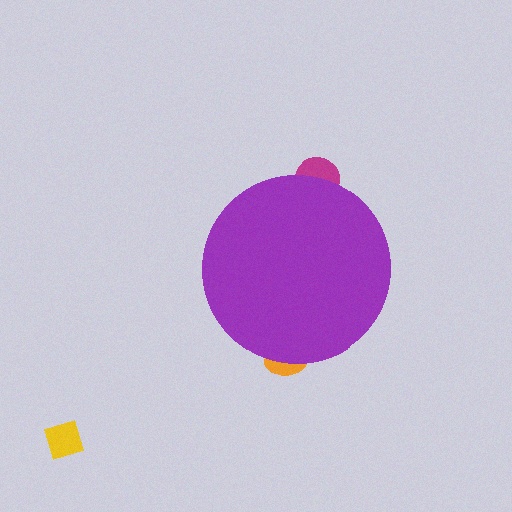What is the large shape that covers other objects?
A purple circle.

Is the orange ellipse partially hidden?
Yes, the orange ellipse is partially hidden behind the purple circle.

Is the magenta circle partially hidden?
Yes, the magenta circle is partially hidden behind the purple circle.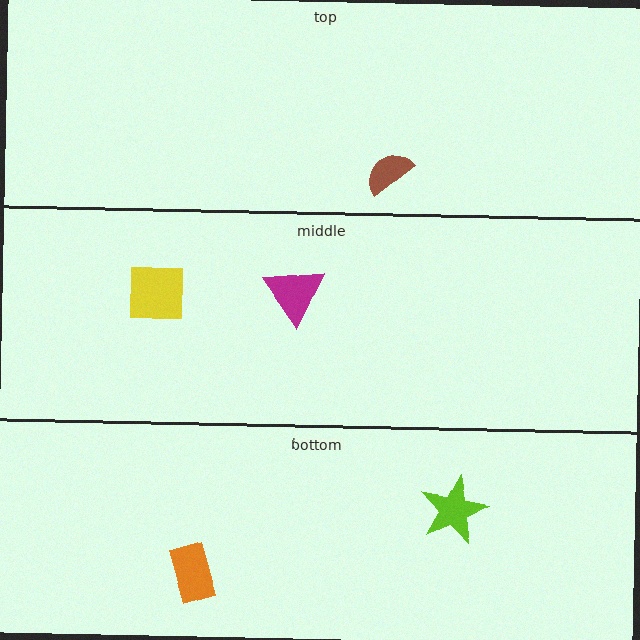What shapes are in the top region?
The brown semicircle.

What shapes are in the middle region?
The yellow square, the magenta triangle.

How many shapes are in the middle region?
2.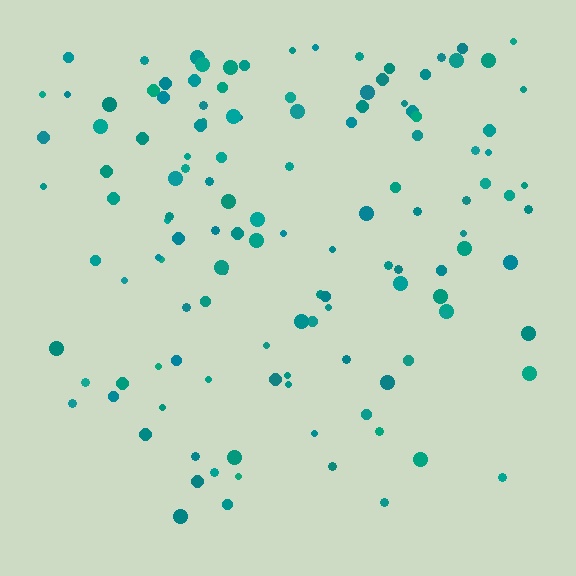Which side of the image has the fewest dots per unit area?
The bottom.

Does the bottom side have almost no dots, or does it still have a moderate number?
Still a moderate number, just noticeably fewer than the top.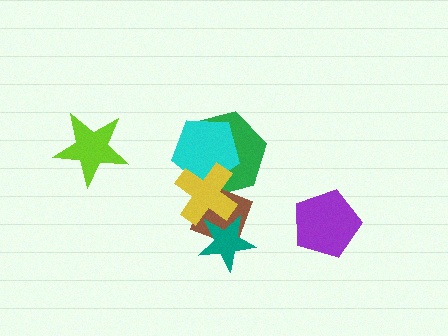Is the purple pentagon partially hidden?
No, no other shape covers it.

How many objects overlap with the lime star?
0 objects overlap with the lime star.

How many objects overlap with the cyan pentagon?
2 objects overlap with the cyan pentagon.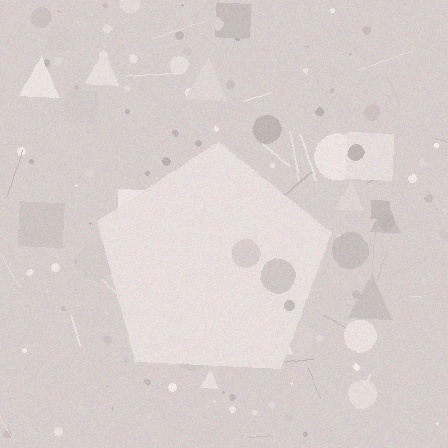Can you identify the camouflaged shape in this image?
The camouflaged shape is a pentagon.